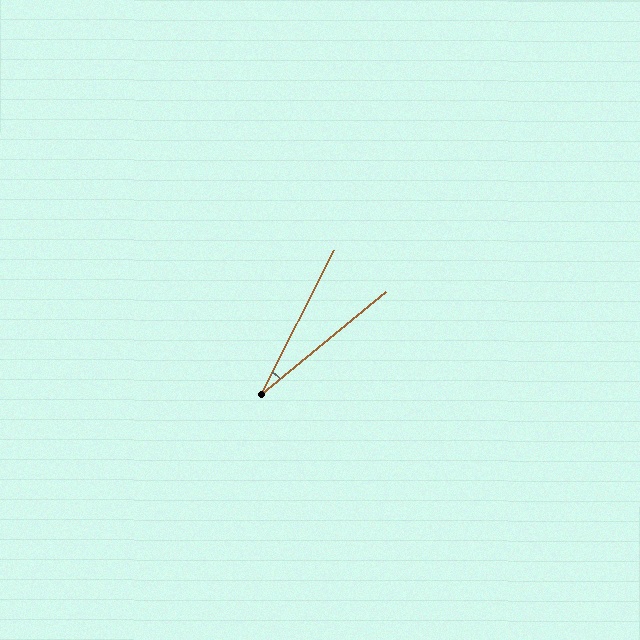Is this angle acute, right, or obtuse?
It is acute.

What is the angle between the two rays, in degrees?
Approximately 24 degrees.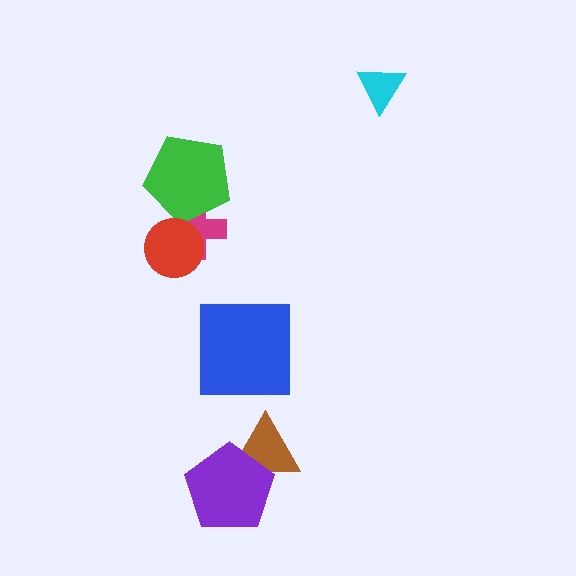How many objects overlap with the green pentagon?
1 object overlaps with the green pentagon.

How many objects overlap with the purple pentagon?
1 object overlaps with the purple pentagon.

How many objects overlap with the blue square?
0 objects overlap with the blue square.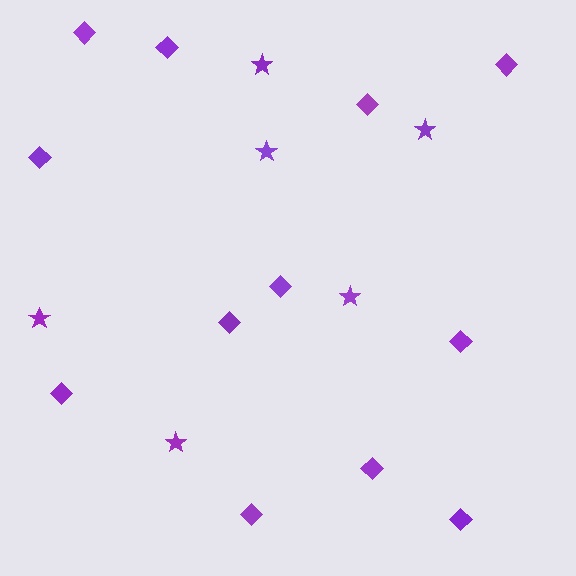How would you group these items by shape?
There are 2 groups: one group of stars (6) and one group of diamonds (12).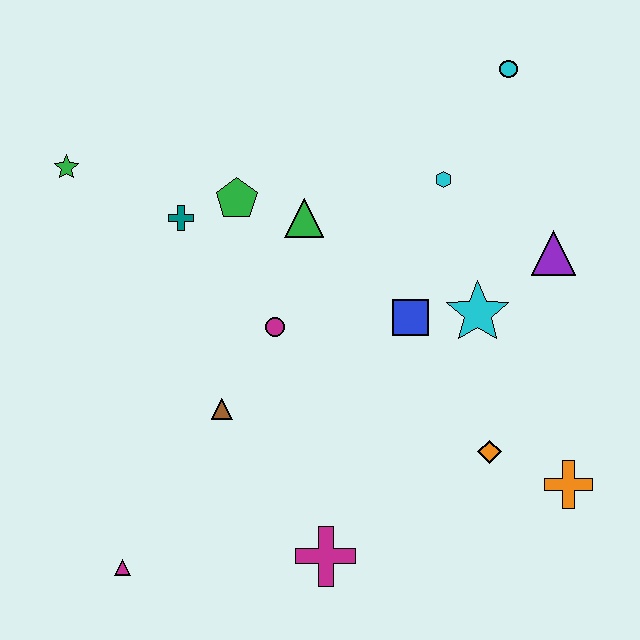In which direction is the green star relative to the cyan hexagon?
The green star is to the left of the cyan hexagon.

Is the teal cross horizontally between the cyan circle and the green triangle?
No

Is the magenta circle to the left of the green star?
No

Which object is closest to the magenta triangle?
The brown triangle is closest to the magenta triangle.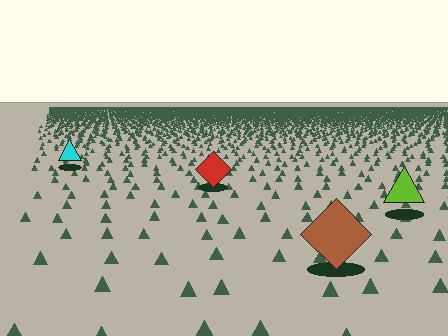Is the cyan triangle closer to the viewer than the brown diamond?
No. The brown diamond is closer — you can tell from the texture gradient: the ground texture is coarser near it.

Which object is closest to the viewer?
The brown diamond is closest. The texture marks near it are larger and more spread out.